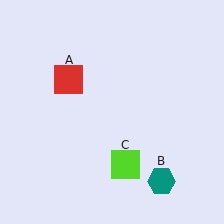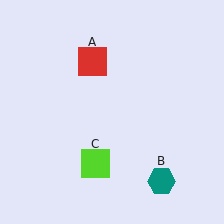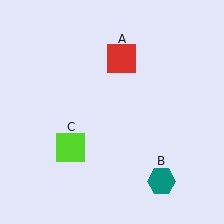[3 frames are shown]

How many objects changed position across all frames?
2 objects changed position: red square (object A), lime square (object C).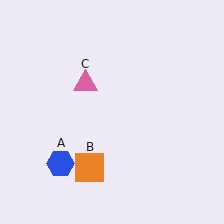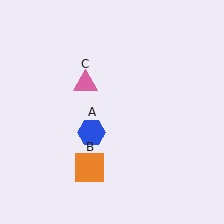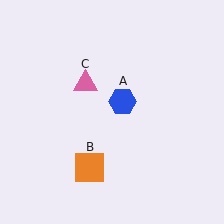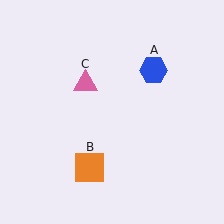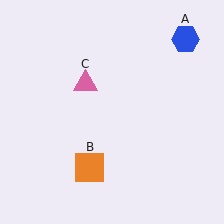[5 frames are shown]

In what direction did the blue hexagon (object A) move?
The blue hexagon (object A) moved up and to the right.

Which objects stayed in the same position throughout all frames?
Orange square (object B) and pink triangle (object C) remained stationary.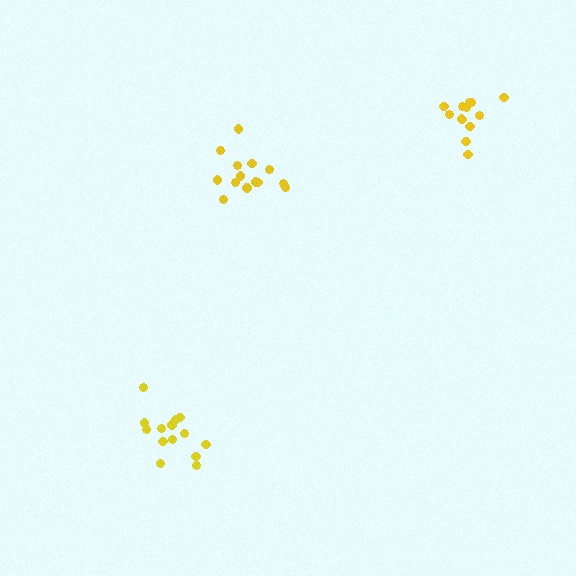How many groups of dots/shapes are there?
There are 3 groups.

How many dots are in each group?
Group 1: 13 dots, Group 2: 14 dots, Group 3: 14 dots (41 total).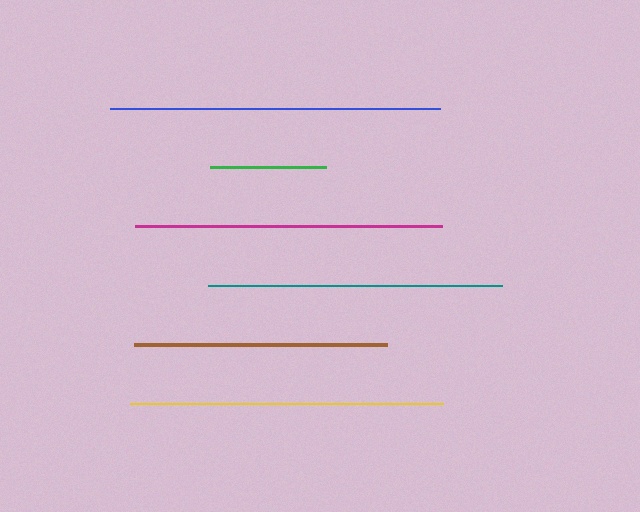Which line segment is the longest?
The blue line is the longest at approximately 330 pixels.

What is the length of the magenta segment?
The magenta segment is approximately 308 pixels long.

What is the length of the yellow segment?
The yellow segment is approximately 313 pixels long.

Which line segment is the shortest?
The green line is the shortest at approximately 116 pixels.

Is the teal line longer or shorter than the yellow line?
The yellow line is longer than the teal line.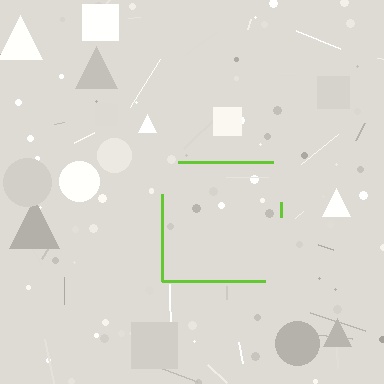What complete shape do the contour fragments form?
The contour fragments form a square.